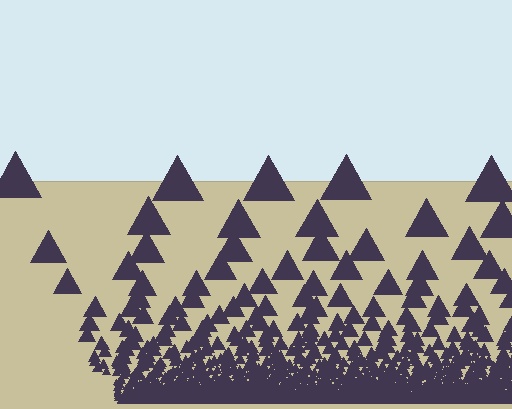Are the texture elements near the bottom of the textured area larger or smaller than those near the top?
Smaller. The gradient is inverted — elements near the bottom are smaller and denser.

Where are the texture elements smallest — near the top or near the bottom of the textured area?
Near the bottom.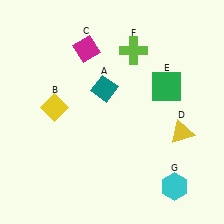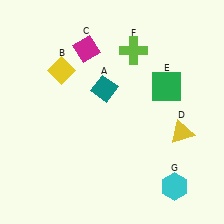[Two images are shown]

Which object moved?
The yellow diamond (B) moved up.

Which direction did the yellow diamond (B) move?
The yellow diamond (B) moved up.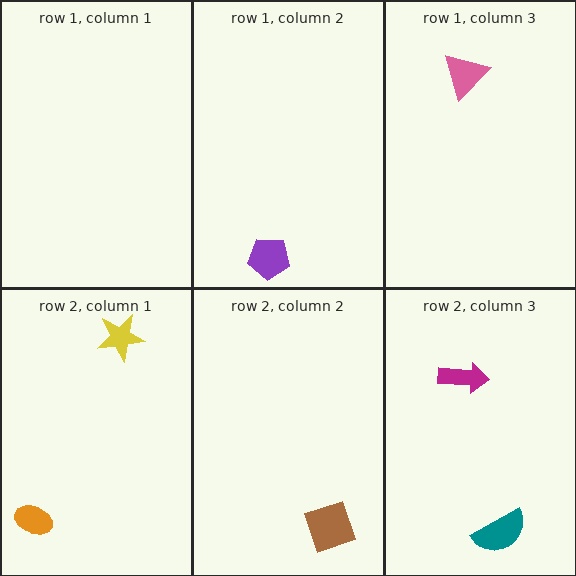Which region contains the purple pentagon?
The row 1, column 2 region.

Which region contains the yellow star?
The row 2, column 1 region.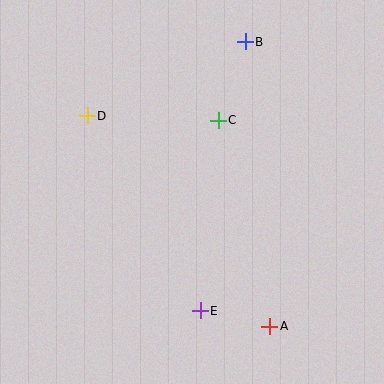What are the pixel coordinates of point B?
Point B is at (245, 42).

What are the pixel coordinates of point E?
Point E is at (200, 311).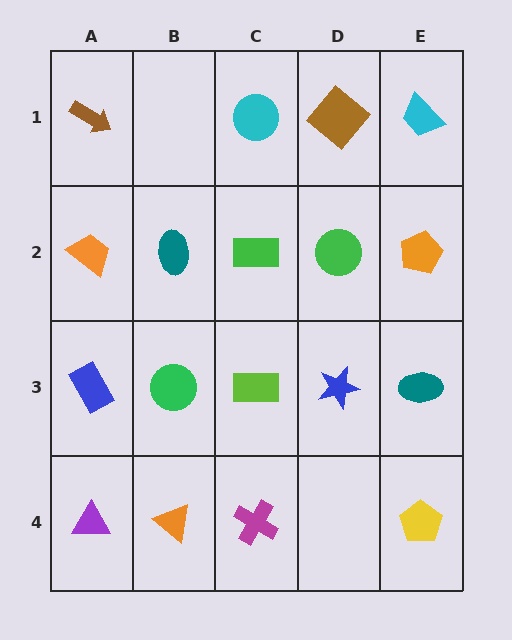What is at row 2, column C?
A green rectangle.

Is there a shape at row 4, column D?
No, that cell is empty.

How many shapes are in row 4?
4 shapes.